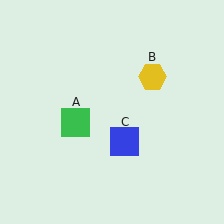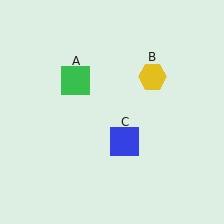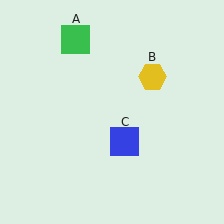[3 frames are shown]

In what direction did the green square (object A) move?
The green square (object A) moved up.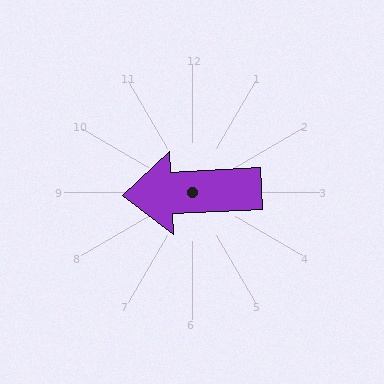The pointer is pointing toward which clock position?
Roughly 9 o'clock.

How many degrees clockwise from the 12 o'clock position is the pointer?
Approximately 267 degrees.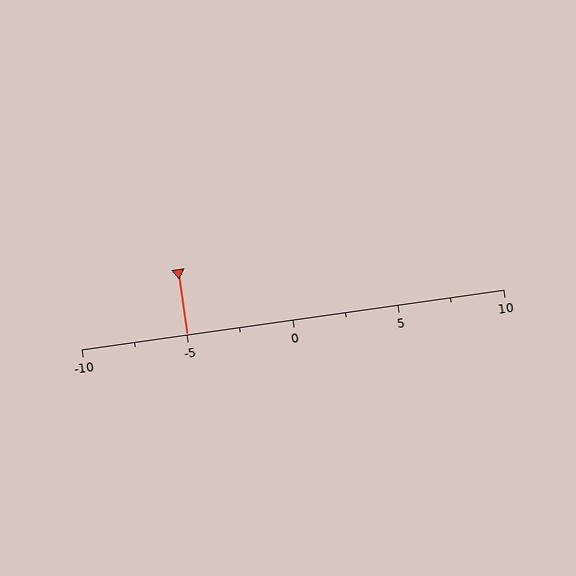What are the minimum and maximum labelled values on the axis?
The axis runs from -10 to 10.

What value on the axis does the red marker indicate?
The marker indicates approximately -5.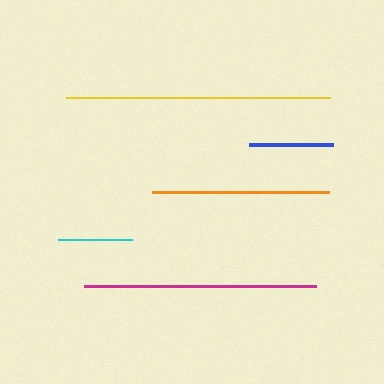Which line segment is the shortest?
The cyan line is the shortest at approximately 74 pixels.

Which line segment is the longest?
The yellow line is the longest at approximately 264 pixels.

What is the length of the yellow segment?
The yellow segment is approximately 264 pixels long.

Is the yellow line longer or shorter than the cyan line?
The yellow line is longer than the cyan line.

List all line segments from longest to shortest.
From longest to shortest: yellow, magenta, orange, blue, cyan.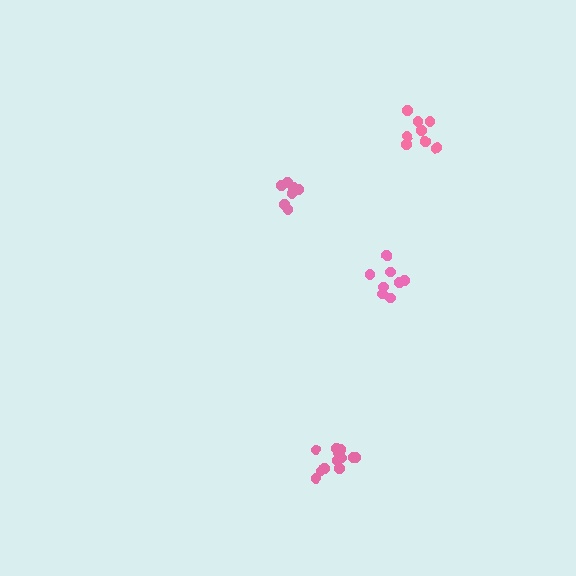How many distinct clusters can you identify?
There are 4 distinct clusters.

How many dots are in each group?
Group 1: 8 dots, Group 2: 13 dots, Group 3: 9 dots, Group 4: 8 dots (38 total).